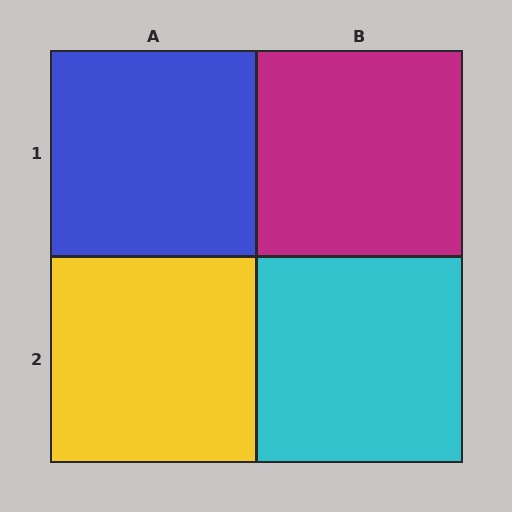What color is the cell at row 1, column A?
Blue.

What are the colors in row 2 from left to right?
Yellow, cyan.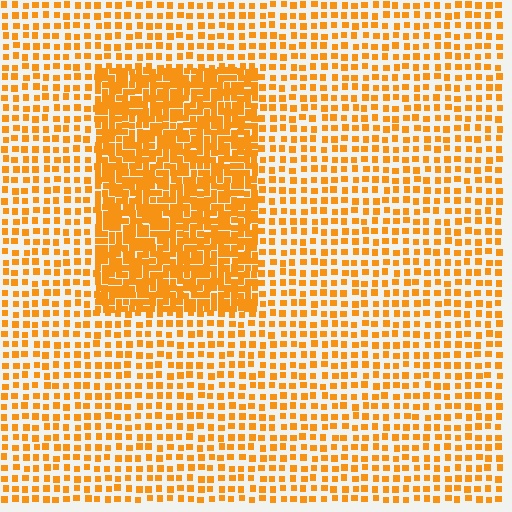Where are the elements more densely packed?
The elements are more densely packed inside the rectangle boundary.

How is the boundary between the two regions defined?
The boundary is defined by a change in element density (approximately 2.3x ratio). All elements are the same color, size, and shape.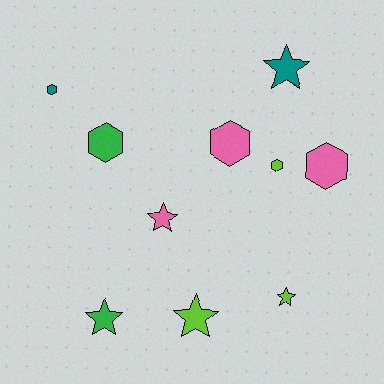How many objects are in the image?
There are 10 objects.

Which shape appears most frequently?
Star, with 5 objects.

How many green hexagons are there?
There is 1 green hexagon.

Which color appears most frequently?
Lime, with 3 objects.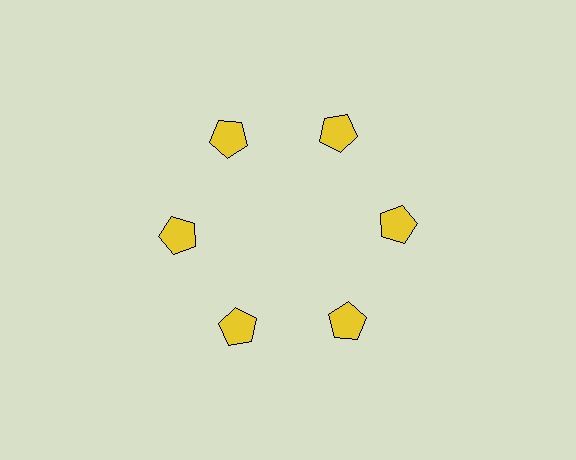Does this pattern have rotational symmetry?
Yes, this pattern has 6-fold rotational symmetry. It looks the same after rotating 60 degrees around the center.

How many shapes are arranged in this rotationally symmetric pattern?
There are 6 shapes, arranged in 6 groups of 1.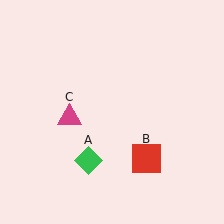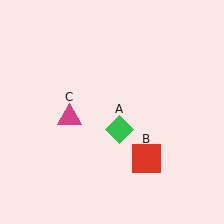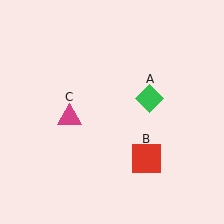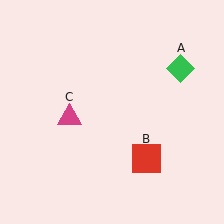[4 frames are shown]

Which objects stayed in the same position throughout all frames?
Red square (object B) and magenta triangle (object C) remained stationary.